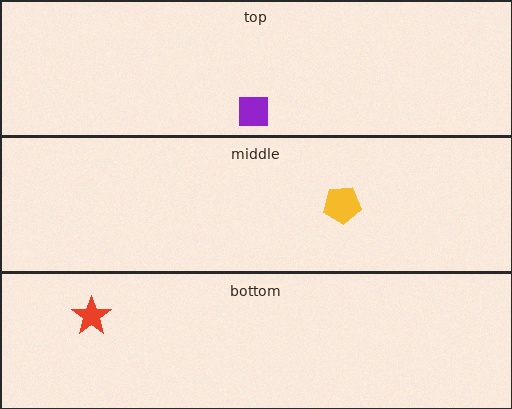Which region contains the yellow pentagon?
The middle region.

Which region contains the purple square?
The top region.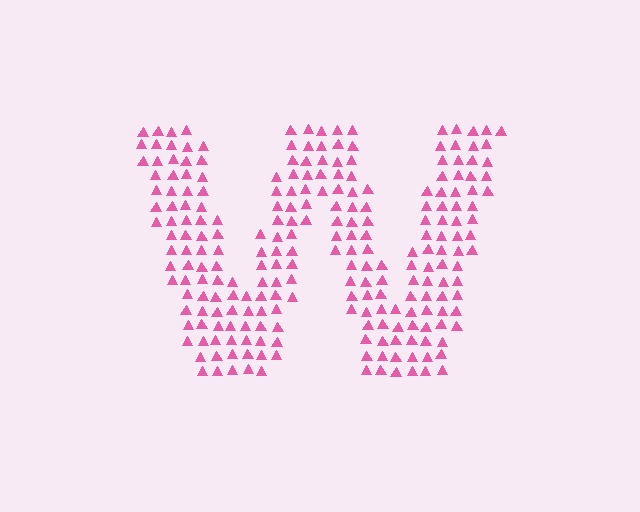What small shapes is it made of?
It is made of small triangles.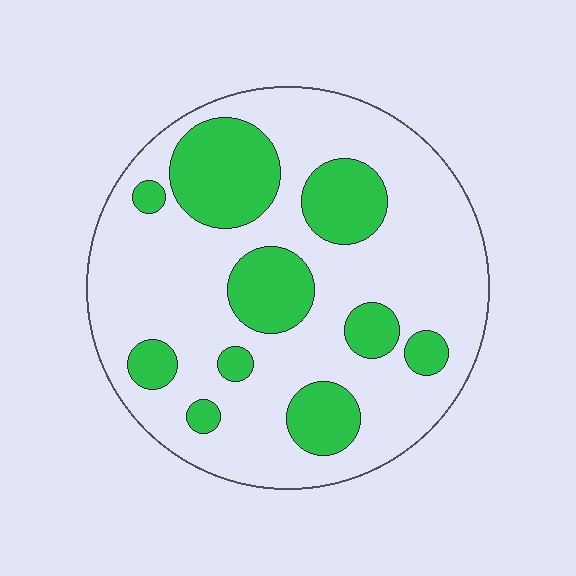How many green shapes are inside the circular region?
10.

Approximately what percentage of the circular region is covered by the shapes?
Approximately 30%.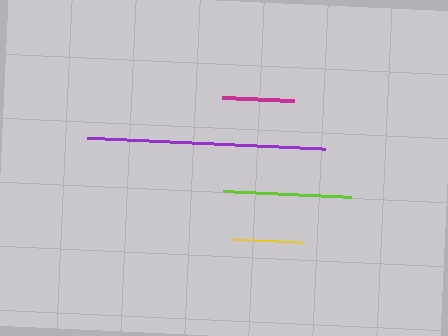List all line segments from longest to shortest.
From longest to shortest: purple, lime, magenta, yellow.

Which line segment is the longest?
The purple line is the longest at approximately 239 pixels.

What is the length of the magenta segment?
The magenta segment is approximately 73 pixels long.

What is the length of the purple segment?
The purple segment is approximately 239 pixels long.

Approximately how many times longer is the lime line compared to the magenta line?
The lime line is approximately 1.8 times the length of the magenta line.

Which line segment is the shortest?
The yellow line is the shortest at approximately 72 pixels.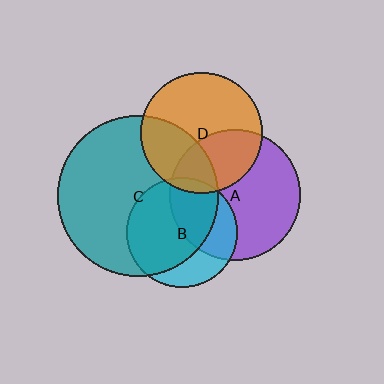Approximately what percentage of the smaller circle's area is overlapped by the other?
Approximately 35%.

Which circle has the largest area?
Circle C (teal).